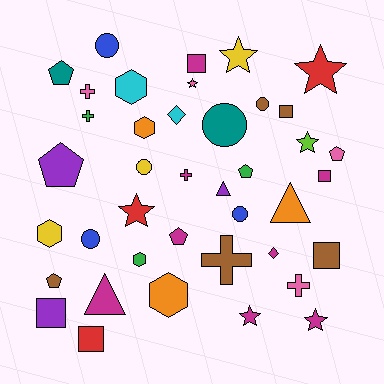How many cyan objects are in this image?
There are 2 cyan objects.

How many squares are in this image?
There are 6 squares.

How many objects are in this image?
There are 40 objects.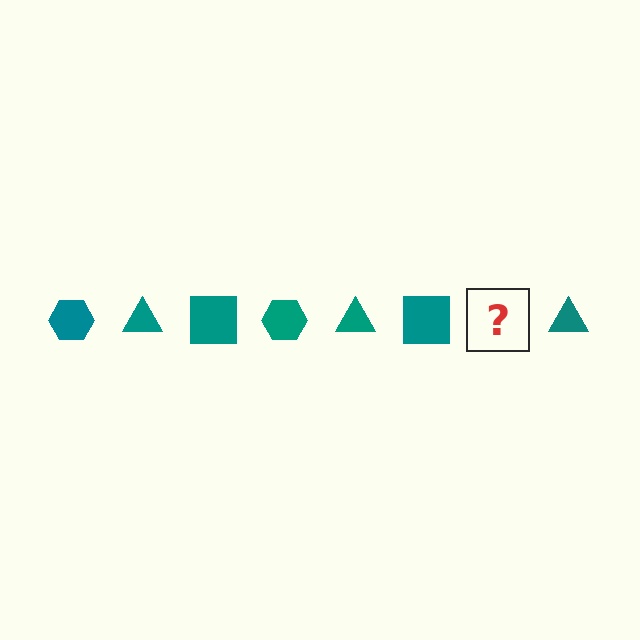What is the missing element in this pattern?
The missing element is a teal hexagon.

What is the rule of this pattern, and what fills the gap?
The rule is that the pattern cycles through hexagon, triangle, square shapes in teal. The gap should be filled with a teal hexagon.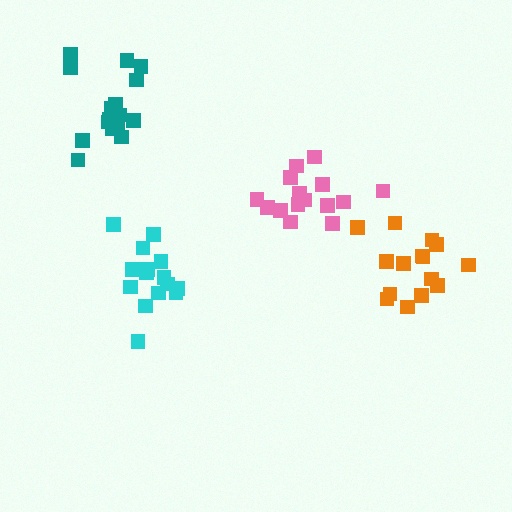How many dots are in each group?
Group 1: 16 dots, Group 2: 15 dots, Group 3: 16 dots, Group 4: 15 dots (62 total).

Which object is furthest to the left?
The teal cluster is leftmost.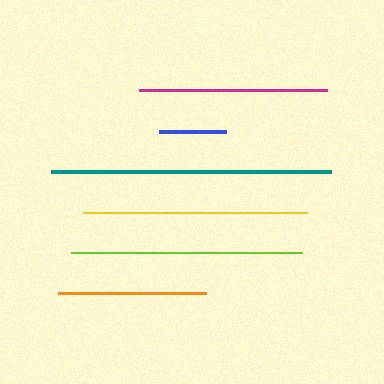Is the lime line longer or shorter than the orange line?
The lime line is longer than the orange line.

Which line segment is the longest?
The teal line is the longest at approximately 279 pixels.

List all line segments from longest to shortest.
From longest to shortest: teal, lime, yellow, magenta, orange, blue.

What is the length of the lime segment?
The lime segment is approximately 231 pixels long.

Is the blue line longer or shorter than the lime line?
The lime line is longer than the blue line.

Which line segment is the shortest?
The blue line is the shortest at approximately 67 pixels.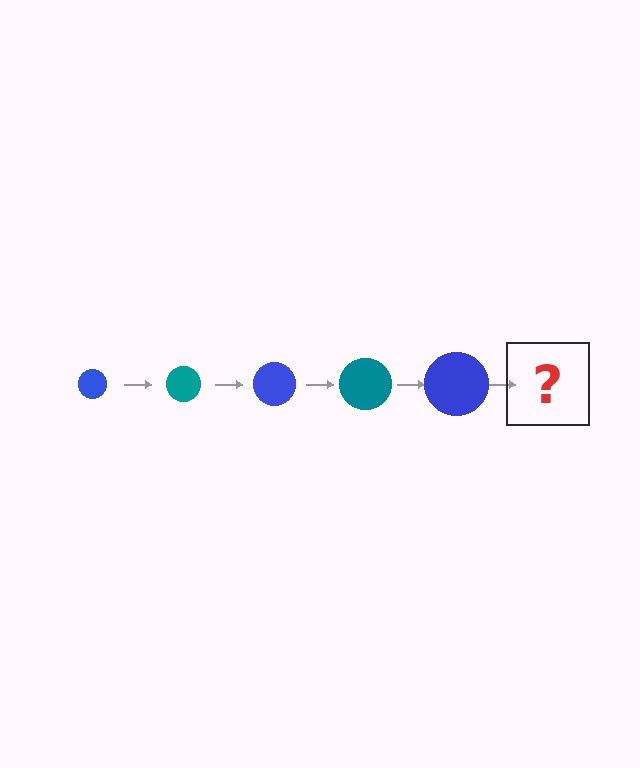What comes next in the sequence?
The next element should be a teal circle, larger than the previous one.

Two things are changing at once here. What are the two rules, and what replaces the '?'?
The two rules are that the circle grows larger each step and the color cycles through blue and teal. The '?' should be a teal circle, larger than the previous one.